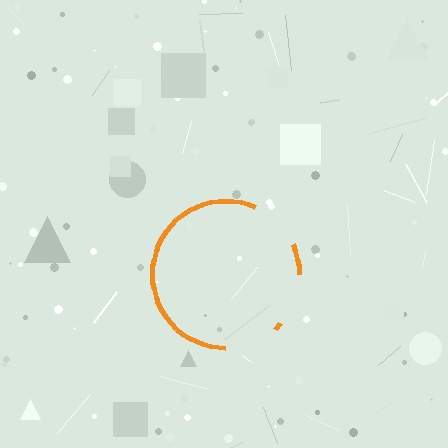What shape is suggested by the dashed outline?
The dashed outline suggests a circle.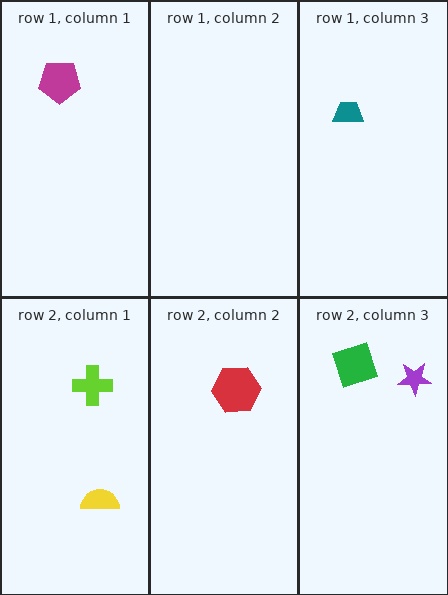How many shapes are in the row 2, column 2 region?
1.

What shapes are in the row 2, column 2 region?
The red hexagon.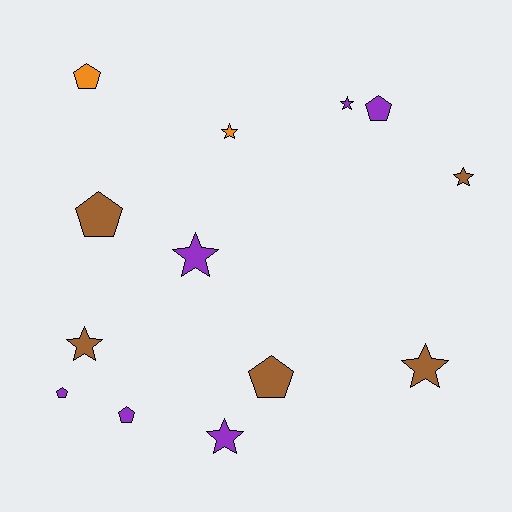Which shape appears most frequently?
Star, with 7 objects.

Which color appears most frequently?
Purple, with 6 objects.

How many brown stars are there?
There are 3 brown stars.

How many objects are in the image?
There are 13 objects.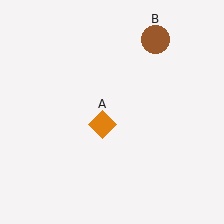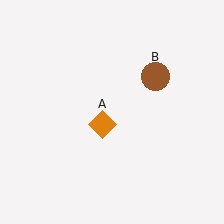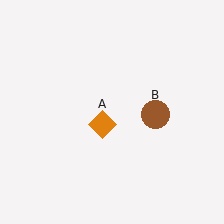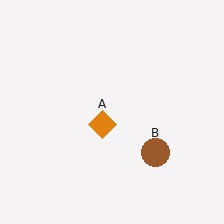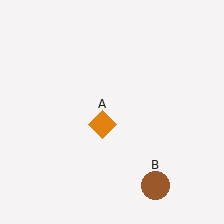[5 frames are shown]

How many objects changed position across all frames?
1 object changed position: brown circle (object B).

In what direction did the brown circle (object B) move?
The brown circle (object B) moved down.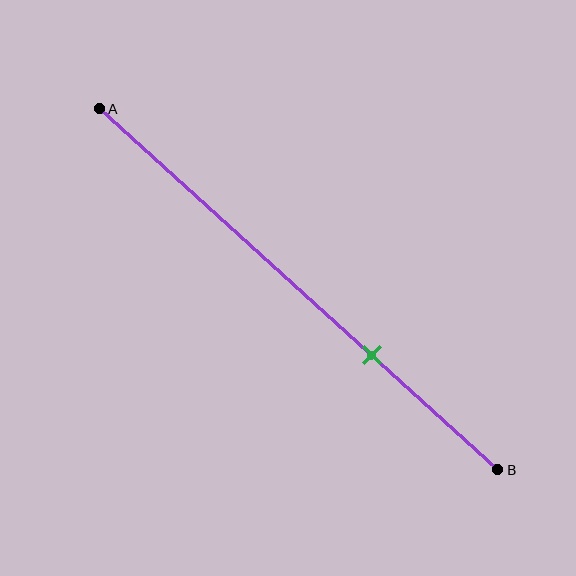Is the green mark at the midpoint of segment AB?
No, the mark is at about 70% from A, not at the 50% midpoint.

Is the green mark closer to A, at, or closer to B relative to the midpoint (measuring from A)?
The green mark is closer to point B than the midpoint of segment AB.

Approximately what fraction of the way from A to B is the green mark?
The green mark is approximately 70% of the way from A to B.